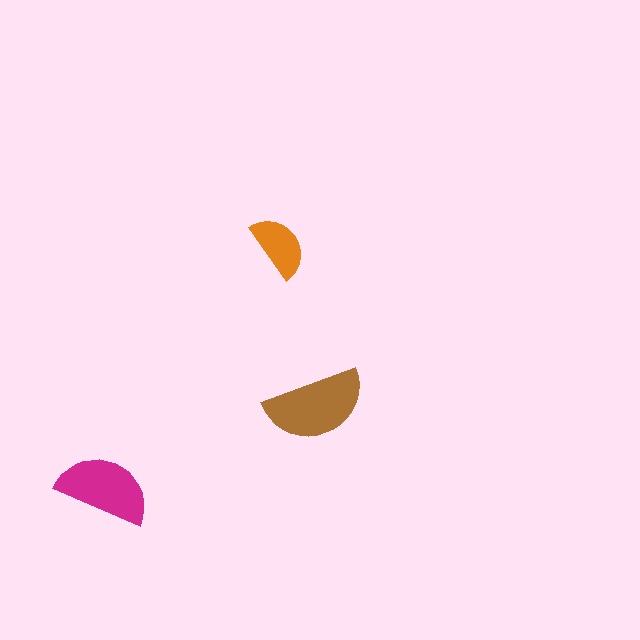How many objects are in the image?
There are 3 objects in the image.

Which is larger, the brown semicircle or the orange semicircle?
The brown one.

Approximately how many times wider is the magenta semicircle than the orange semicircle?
About 1.5 times wider.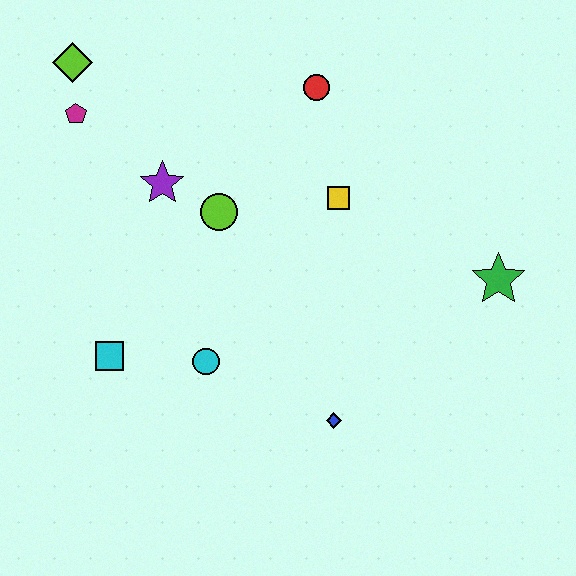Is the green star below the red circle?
Yes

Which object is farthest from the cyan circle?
The lime diamond is farthest from the cyan circle.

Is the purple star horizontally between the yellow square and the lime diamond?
Yes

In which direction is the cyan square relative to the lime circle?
The cyan square is below the lime circle.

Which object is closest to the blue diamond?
The cyan circle is closest to the blue diamond.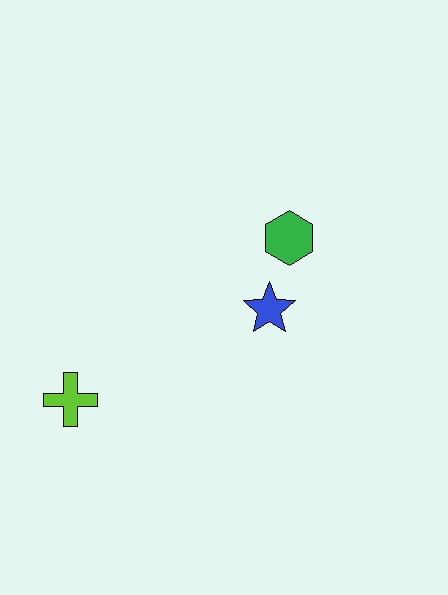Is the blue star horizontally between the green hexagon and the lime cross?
Yes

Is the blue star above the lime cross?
Yes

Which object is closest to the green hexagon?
The blue star is closest to the green hexagon.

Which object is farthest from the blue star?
The lime cross is farthest from the blue star.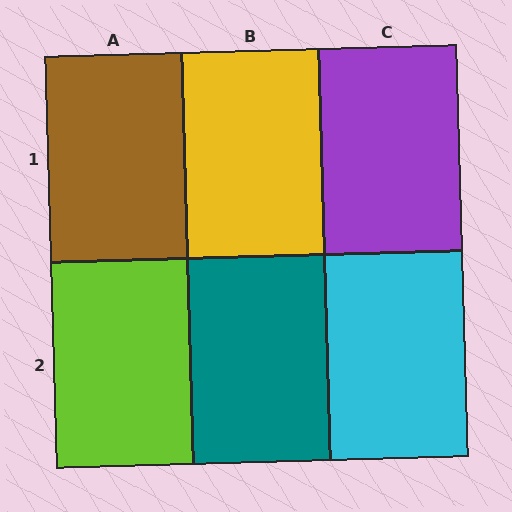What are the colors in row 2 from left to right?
Lime, teal, cyan.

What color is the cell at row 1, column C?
Purple.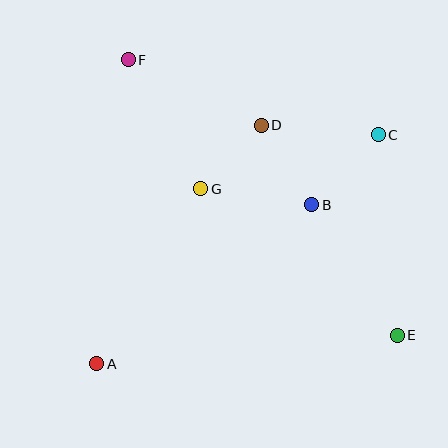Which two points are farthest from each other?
Points E and F are farthest from each other.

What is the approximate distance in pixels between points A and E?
The distance between A and E is approximately 302 pixels.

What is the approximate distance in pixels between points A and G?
The distance between A and G is approximately 203 pixels.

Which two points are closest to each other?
Points D and G are closest to each other.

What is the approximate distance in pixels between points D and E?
The distance between D and E is approximately 250 pixels.